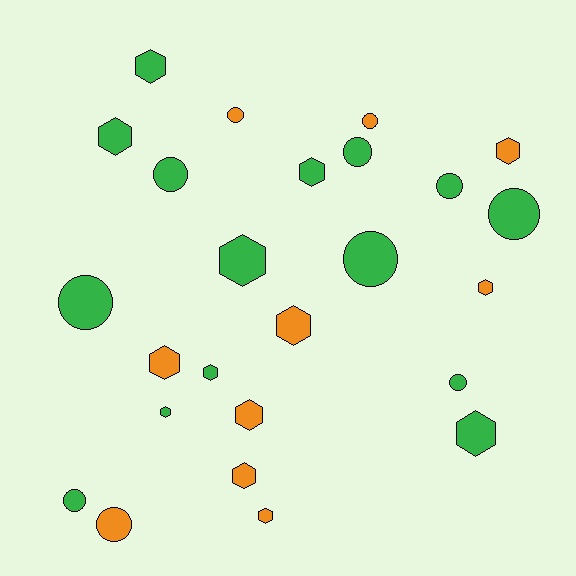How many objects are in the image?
There are 25 objects.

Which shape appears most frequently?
Hexagon, with 14 objects.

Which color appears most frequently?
Green, with 15 objects.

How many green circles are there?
There are 8 green circles.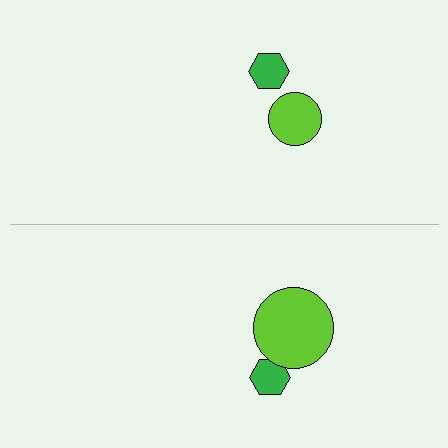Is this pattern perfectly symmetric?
No, the pattern is not perfectly symmetric. The lime circle on the bottom side has a different size than its mirror counterpart.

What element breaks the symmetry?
The lime circle on the bottom side has a different size than its mirror counterpart.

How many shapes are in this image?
There are 4 shapes in this image.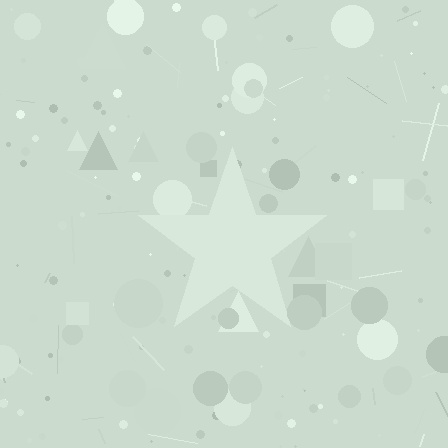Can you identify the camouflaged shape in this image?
The camouflaged shape is a star.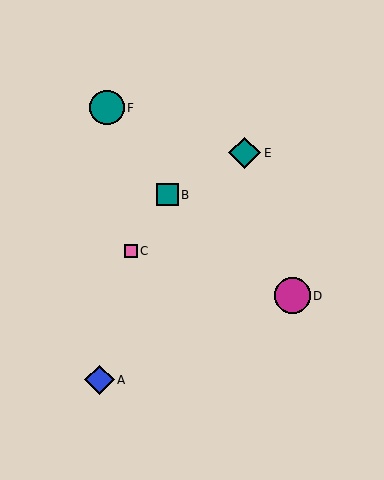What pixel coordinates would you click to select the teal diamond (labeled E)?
Click at (245, 153) to select the teal diamond E.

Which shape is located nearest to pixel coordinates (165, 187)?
The teal square (labeled B) at (167, 195) is nearest to that location.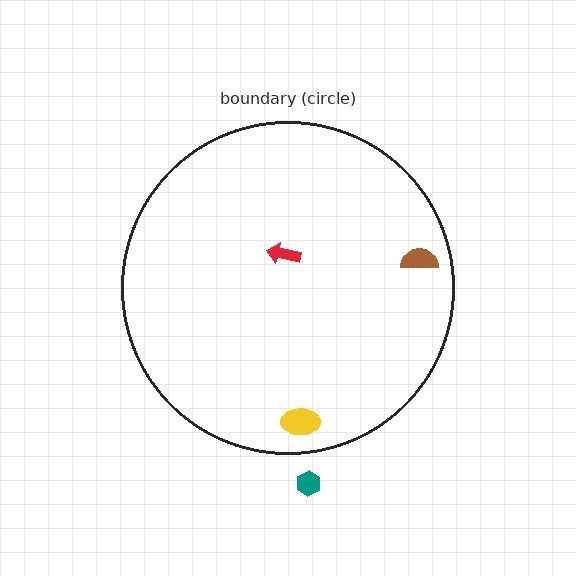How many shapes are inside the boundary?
3 inside, 1 outside.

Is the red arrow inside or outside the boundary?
Inside.